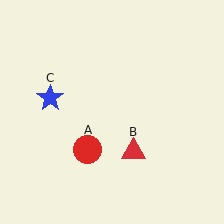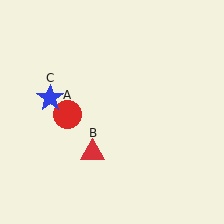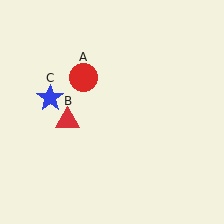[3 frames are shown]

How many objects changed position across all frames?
2 objects changed position: red circle (object A), red triangle (object B).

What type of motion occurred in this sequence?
The red circle (object A), red triangle (object B) rotated clockwise around the center of the scene.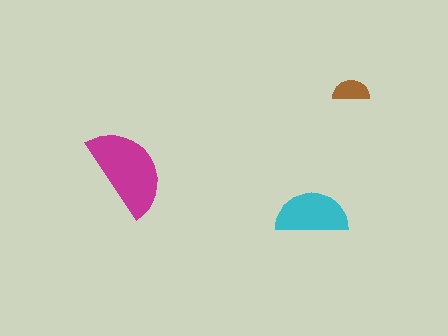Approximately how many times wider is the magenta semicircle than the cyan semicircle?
About 1.5 times wider.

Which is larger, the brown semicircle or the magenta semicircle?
The magenta one.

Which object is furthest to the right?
The brown semicircle is rightmost.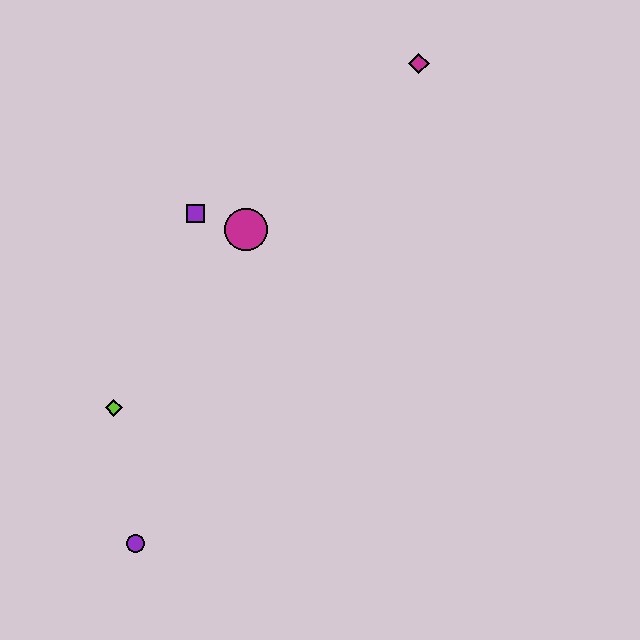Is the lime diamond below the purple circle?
No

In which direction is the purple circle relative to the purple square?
The purple circle is below the purple square.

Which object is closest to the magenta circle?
The purple square is closest to the magenta circle.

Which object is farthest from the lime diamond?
The magenta diamond is farthest from the lime diamond.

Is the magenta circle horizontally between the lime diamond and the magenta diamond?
Yes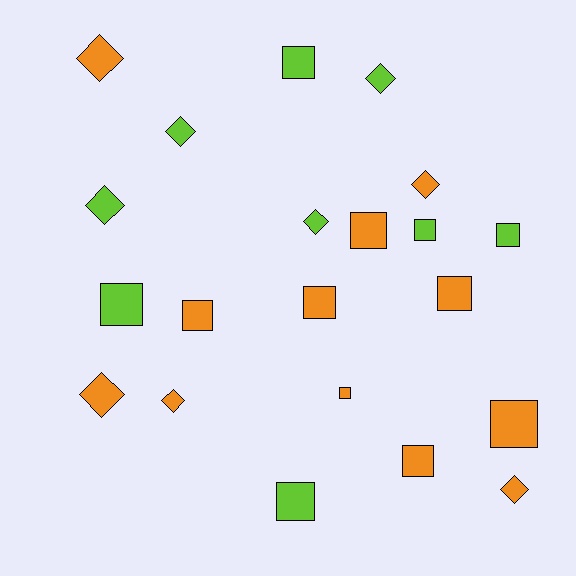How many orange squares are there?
There are 7 orange squares.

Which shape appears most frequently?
Square, with 12 objects.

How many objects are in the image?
There are 21 objects.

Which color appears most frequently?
Orange, with 12 objects.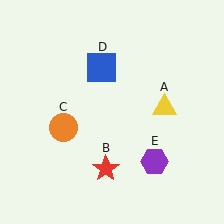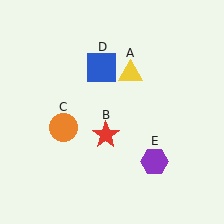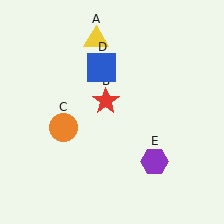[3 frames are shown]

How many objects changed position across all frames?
2 objects changed position: yellow triangle (object A), red star (object B).